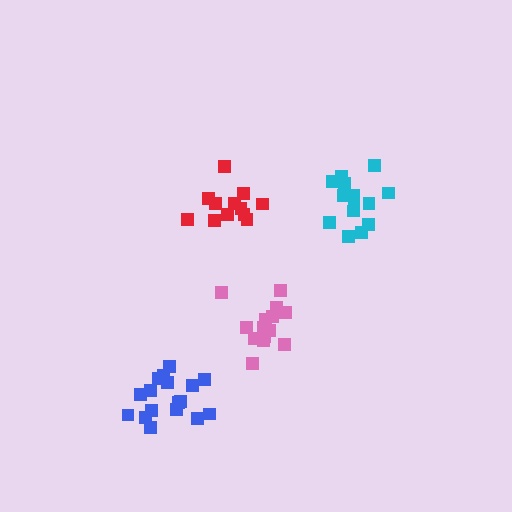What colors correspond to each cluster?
The clusters are colored: cyan, red, pink, blue.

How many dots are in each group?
Group 1: 14 dots, Group 2: 12 dots, Group 3: 14 dots, Group 4: 17 dots (57 total).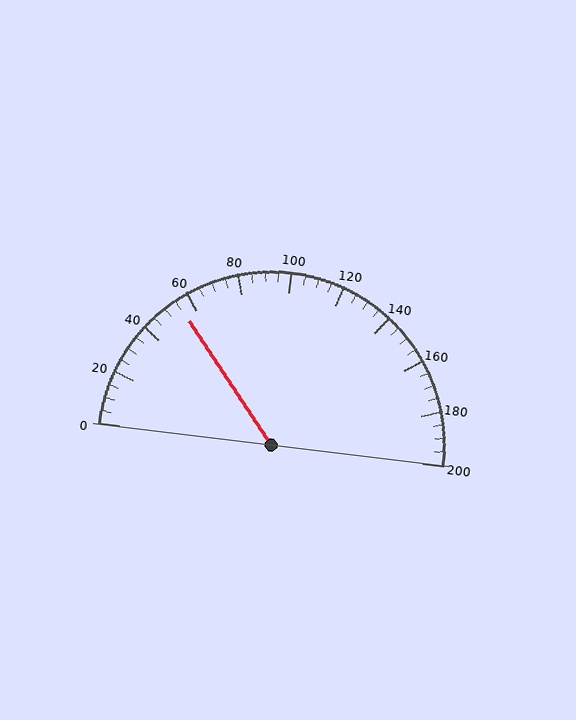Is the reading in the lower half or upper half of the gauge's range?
The reading is in the lower half of the range (0 to 200).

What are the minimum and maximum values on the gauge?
The gauge ranges from 0 to 200.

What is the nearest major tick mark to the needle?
The nearest major tick mark is 60.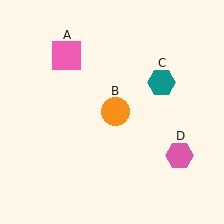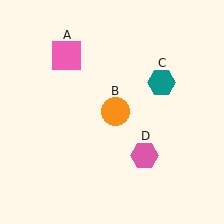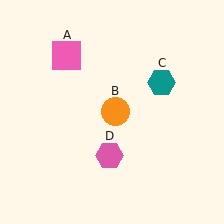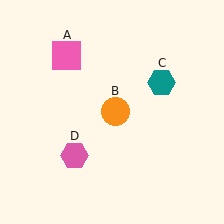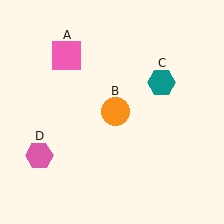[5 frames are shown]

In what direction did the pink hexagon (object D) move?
The pink hexagon (object D) moved left.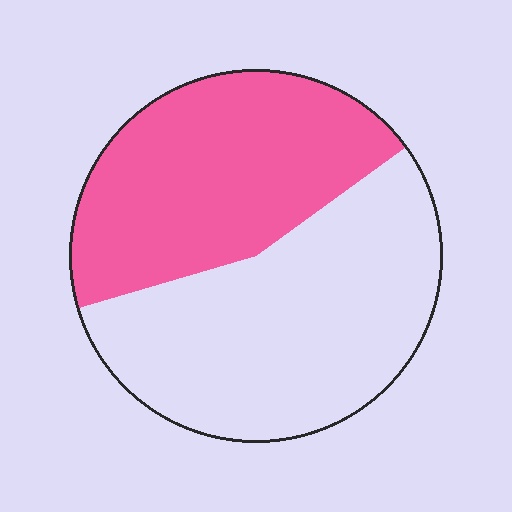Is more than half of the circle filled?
No.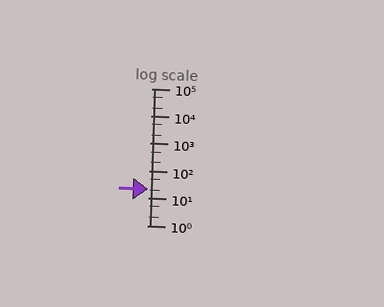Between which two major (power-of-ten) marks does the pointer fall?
The pointer is between 10 and 100.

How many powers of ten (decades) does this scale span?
The scale spans 5 decades, from 1 to 100000.